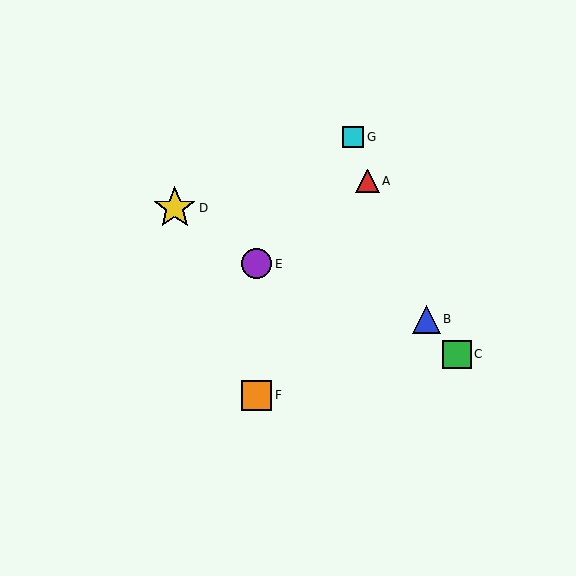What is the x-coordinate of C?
Object C is at x≈457.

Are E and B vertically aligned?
No, E is at x≈257 and B is at x≈426.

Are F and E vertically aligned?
Yes, both are at x≈257.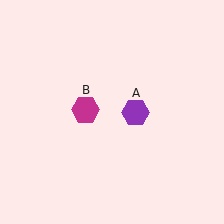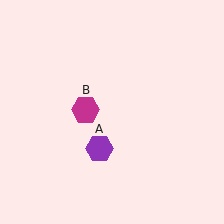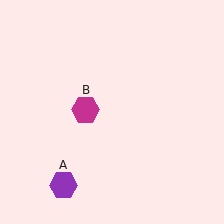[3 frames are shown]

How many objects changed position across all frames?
1 object changed position: purple hexagon (object A).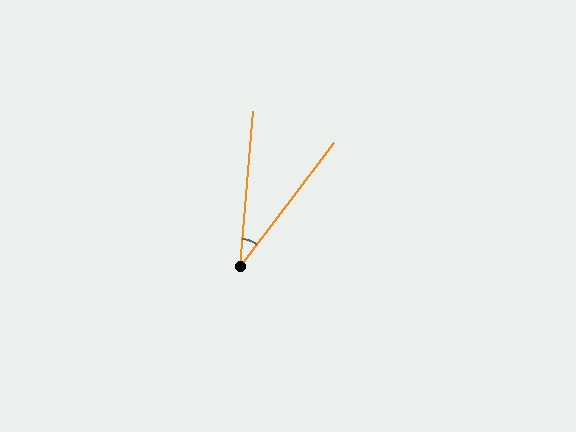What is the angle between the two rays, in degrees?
Approximately 32 degrees.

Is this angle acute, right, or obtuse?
It is acute.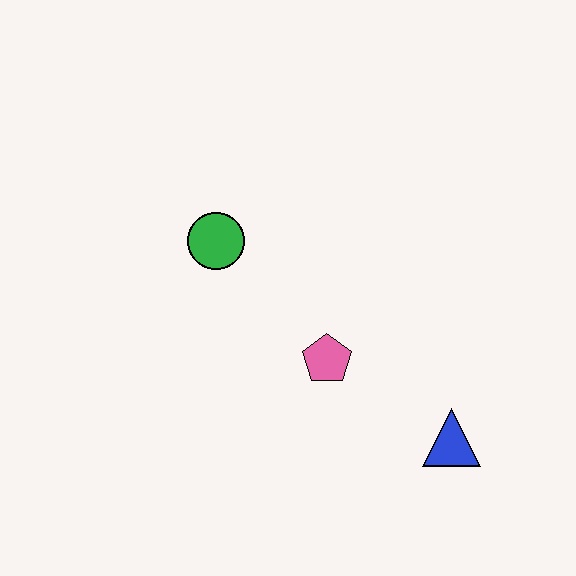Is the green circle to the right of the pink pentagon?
No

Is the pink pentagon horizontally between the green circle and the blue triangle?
Yes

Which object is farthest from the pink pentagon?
The green circle is farthest from the pink pentagon.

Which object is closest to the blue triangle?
The pink pentagon is closest to the blue triangle.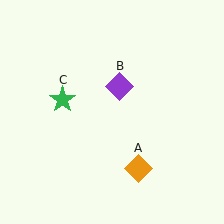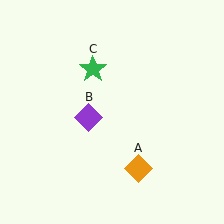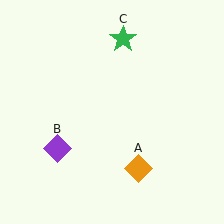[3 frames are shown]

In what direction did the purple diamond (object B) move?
The purple diamond (object B) moved down and to the left.